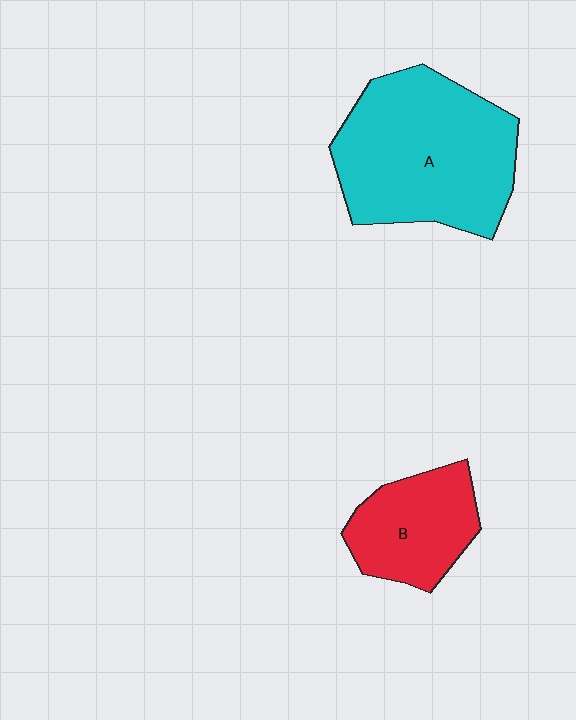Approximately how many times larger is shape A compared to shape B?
Approximately 2.0 times.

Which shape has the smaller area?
Shape B (red).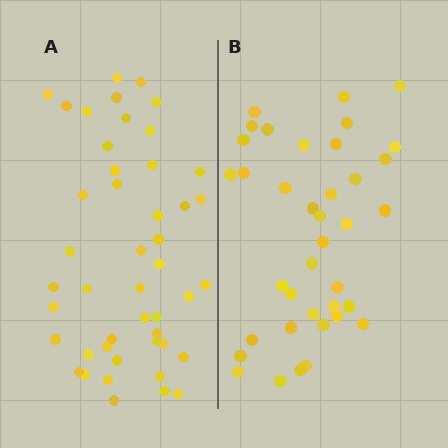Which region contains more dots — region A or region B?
Region A (the left region) has more dots.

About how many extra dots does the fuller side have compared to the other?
Region A has roughly 8 or so more dots than region B.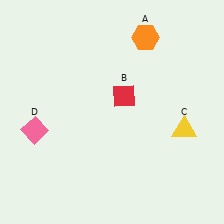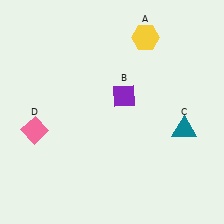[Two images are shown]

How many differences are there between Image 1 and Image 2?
There are 3 differences between the two images.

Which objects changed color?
A changed from orange to yellow. B changed from red to purple. C changed from yellow to teal.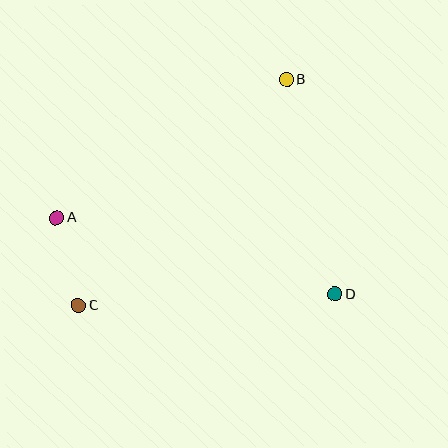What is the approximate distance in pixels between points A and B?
The distance between A and B is approximately 268 pixels.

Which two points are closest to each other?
Points A and C are closest to each other.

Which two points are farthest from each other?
Points B and C are farthest from each other.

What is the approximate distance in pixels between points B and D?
The distance between B and D is approximately 220 pixels.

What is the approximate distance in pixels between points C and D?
The distance between C and D is approximately 257 pixels.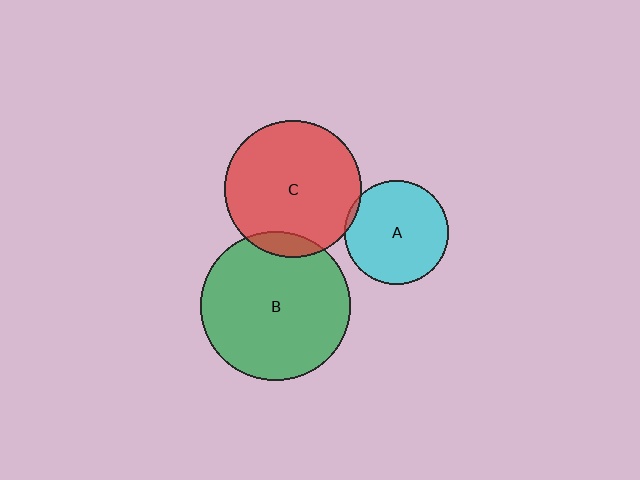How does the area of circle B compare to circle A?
Approximately 2.1 times.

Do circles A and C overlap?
Yes.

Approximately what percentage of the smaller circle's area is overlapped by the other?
Approximately 5%.